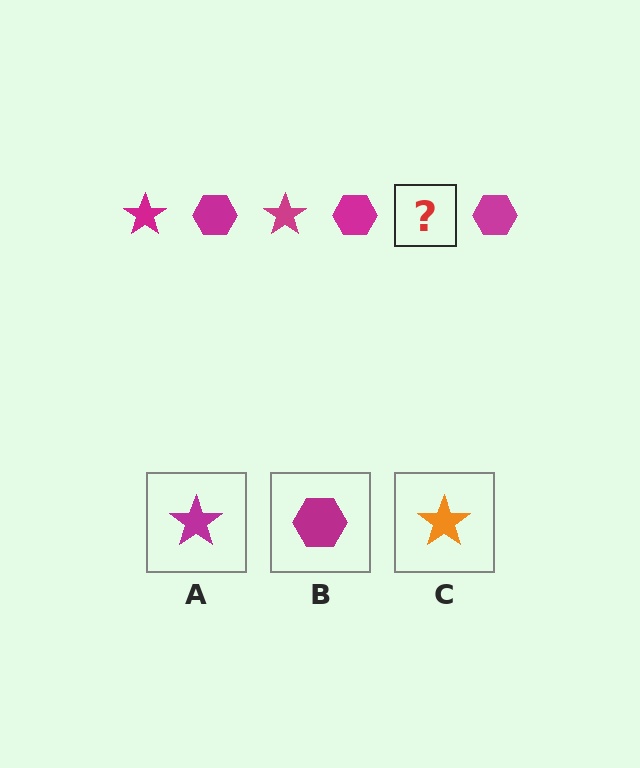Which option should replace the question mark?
Option A.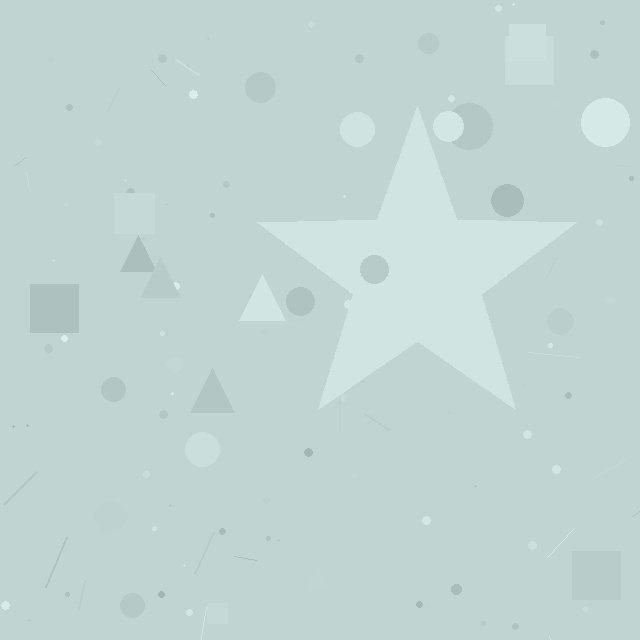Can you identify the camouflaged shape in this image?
The camouflaged shape is a star.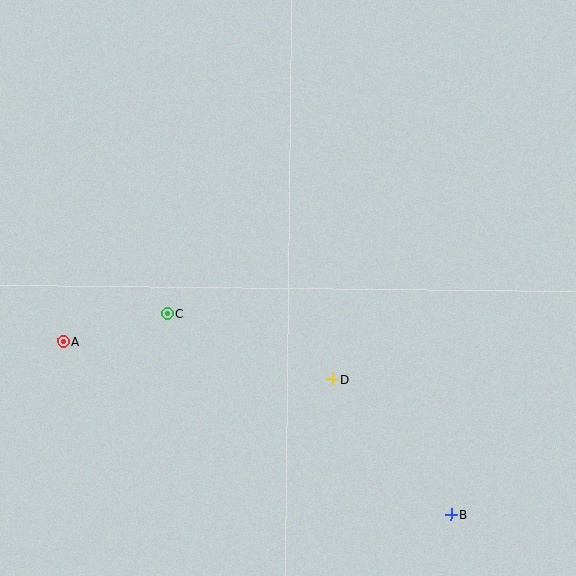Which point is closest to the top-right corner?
Point D is closest to the top-right corner.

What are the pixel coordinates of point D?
Point D is at (332, 379).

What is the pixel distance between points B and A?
The distance between B and A is 424 pixels.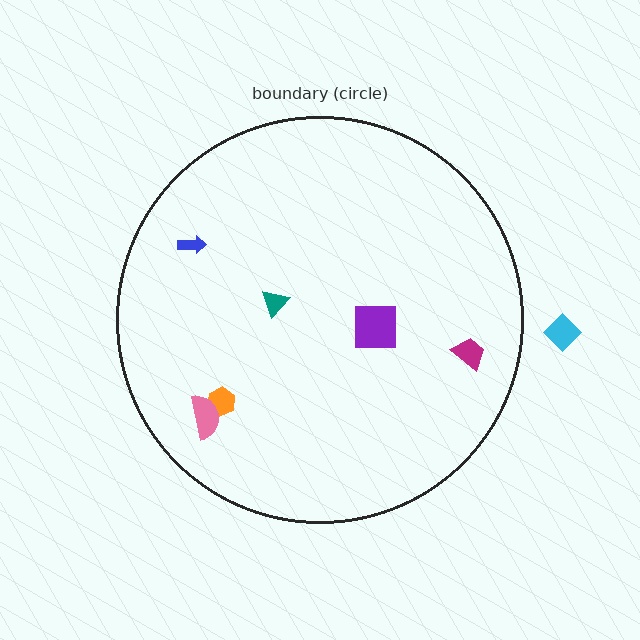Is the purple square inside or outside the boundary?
Inside.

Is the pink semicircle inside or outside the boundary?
Inside.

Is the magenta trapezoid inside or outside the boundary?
Inside.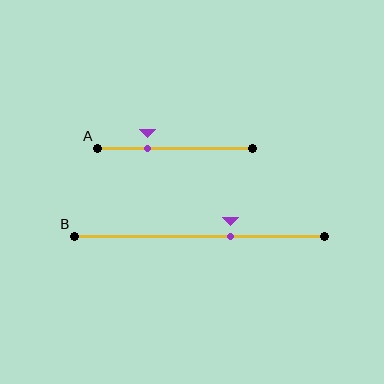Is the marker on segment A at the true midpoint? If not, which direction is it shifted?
No, the marker on segment A is shifted to the left by about 18% of the segment length.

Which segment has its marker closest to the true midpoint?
Segment B has its marker closest to the true midpoint.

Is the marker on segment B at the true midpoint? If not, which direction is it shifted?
No, the marker on segment B is shifted to the right by about 12% of the segment length.